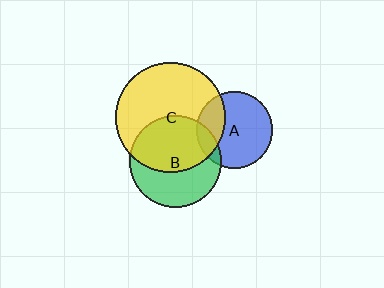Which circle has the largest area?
Circle C (yellow).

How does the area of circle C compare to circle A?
Approximately 2.1 times.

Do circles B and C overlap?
Yes.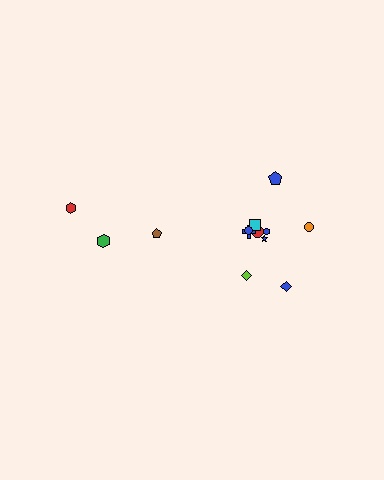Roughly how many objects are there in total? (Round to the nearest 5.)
Roughly 15 objects in total.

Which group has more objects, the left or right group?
The right group.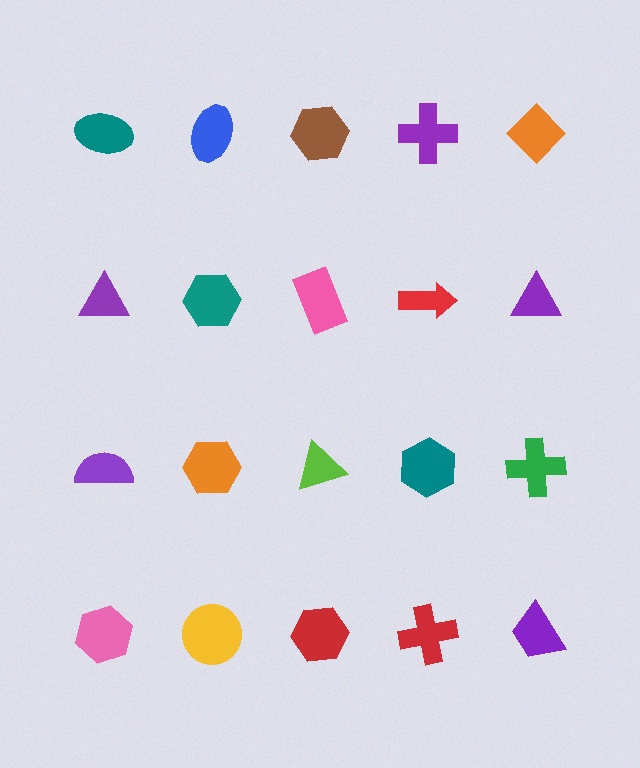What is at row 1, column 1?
A teal ellipse.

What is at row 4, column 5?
A purple trapezoid.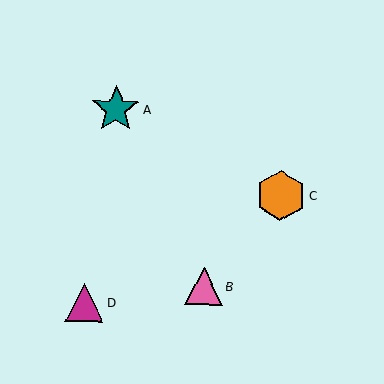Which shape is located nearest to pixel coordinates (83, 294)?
The magenta triangle (labeled D) at (84, 302) is nearest to that location.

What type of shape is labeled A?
Shape A is a teal star.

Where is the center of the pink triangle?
The center of the pink triangle is at (204, 286).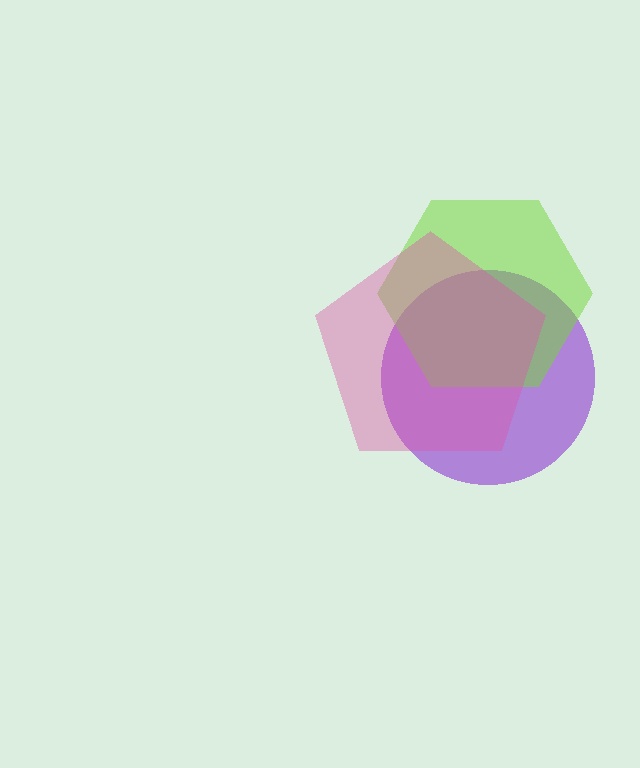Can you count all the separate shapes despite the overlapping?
Yes, there are 3 separate shapes.